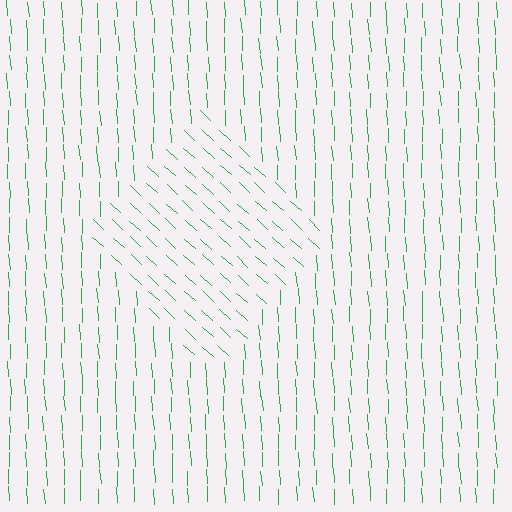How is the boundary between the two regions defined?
The boundary is defined purely by a change in line orientation (approximately 45 degrees difference). All lines are the same color and thickness.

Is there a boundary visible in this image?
Yes, there is a texture boundary formed by a change in line orientation.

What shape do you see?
I see a diamond.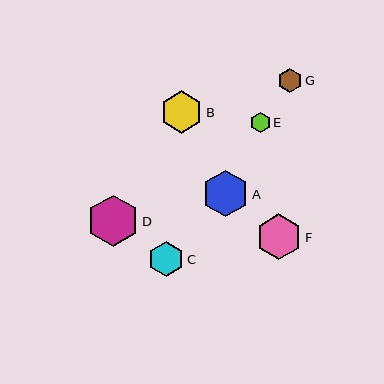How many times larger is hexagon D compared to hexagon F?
Hexagon D is approximately 1.1 times the size of hexagon F.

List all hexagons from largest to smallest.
From largest to smallest: D, A, F, B, C, G, E.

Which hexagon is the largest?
Hexagon D is the largest with a size of approximately 52 pixels.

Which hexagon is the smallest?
Hexagon E is the smallest with a size of approximately 20 pixels.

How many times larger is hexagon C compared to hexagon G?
Hexagon C is approximately 1.4 times the size of hexagon G.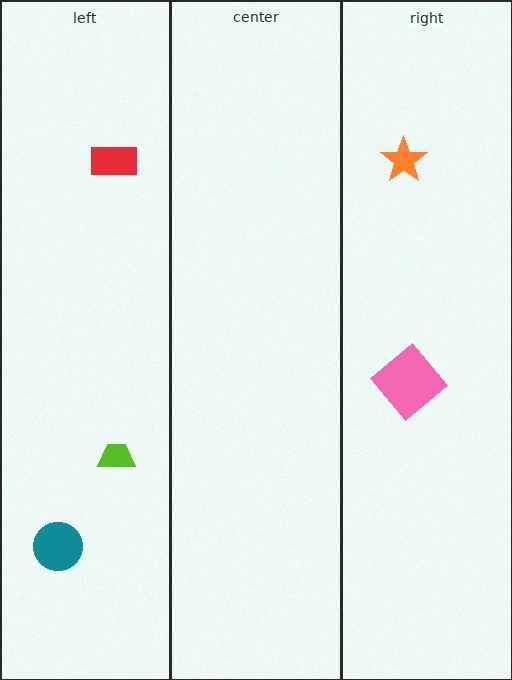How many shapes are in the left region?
3.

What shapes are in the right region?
The orange star, the pink diamond.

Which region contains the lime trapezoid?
The left region.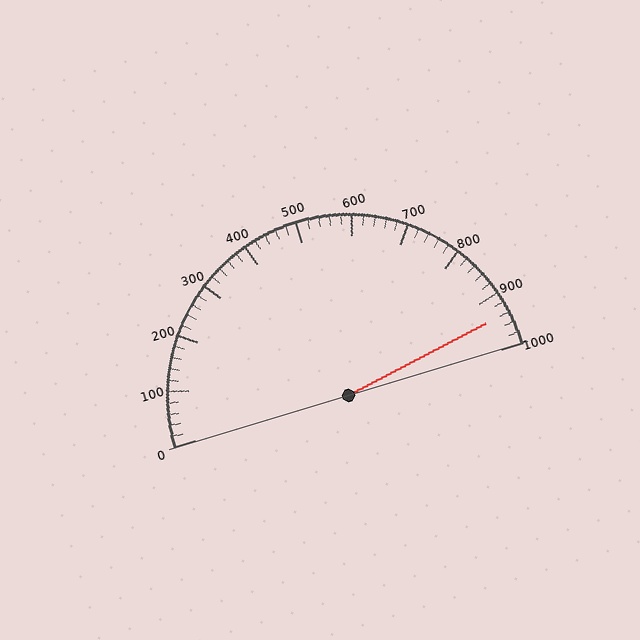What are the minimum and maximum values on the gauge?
The gauge ranges from 0 to 1000.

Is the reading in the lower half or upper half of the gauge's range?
The reading is in the upper half of the range (0 to 1000).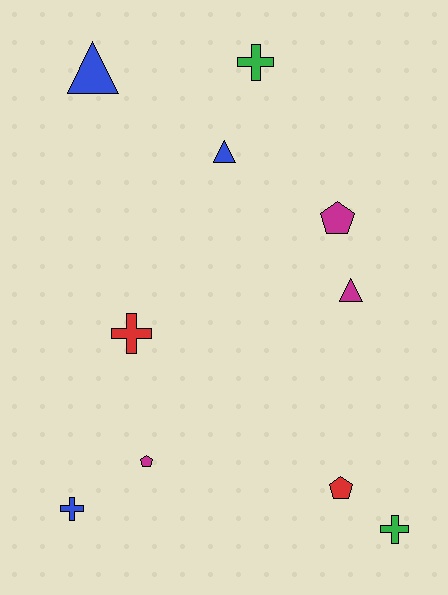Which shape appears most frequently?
Cross, with 4 objects.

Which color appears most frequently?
Blue, with 3 objects.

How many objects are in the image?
There are 10 objects.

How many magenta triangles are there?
There is 1 magenta triangle.